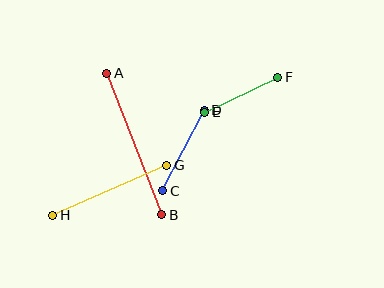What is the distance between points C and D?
The distance is approximately 90 pixels.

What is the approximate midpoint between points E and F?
The midpoint is at approximately (241, 95) pixels.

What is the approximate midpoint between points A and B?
The midpoint is at approximately (134, 144) pixels.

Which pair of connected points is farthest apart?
Points A and B are farthest apart.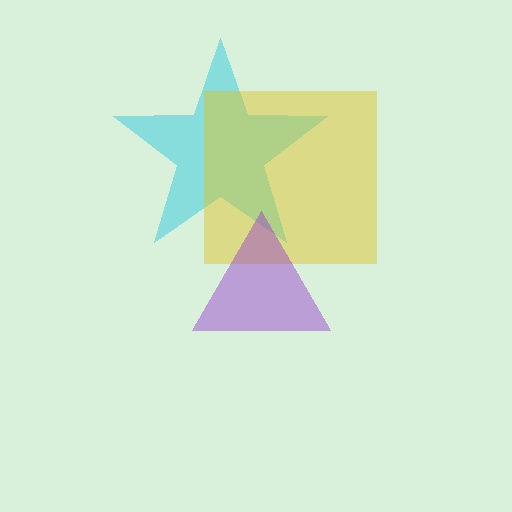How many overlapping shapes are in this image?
There are 3 overlapping shapes in the image.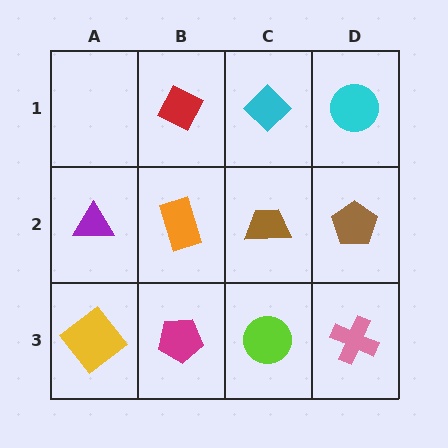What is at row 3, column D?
A pink cross.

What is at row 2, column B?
An orange rectangle.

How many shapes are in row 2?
4 shapes.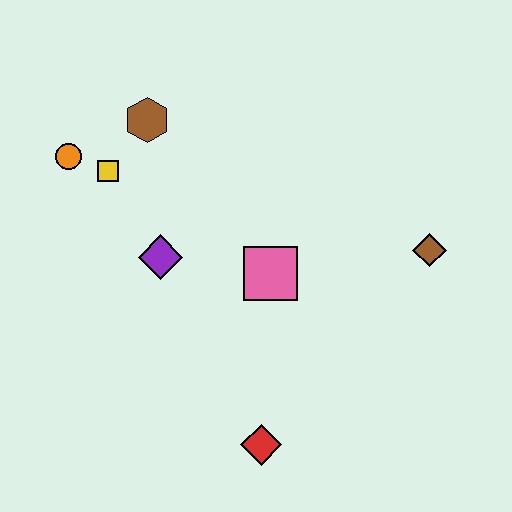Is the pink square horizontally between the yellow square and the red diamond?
No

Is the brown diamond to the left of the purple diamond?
No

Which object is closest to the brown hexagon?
The yellow square is closest to the brown hexagon.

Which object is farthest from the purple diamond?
The brown diamond is farthest from the purple diamond.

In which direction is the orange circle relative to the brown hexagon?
The orange circle is to the left of the brown hexagon.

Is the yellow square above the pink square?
Yes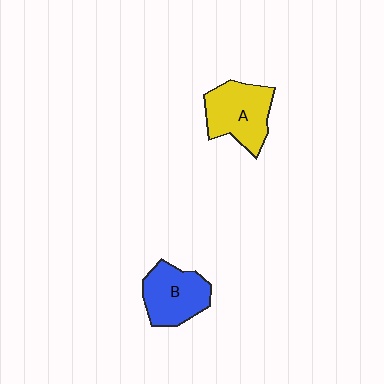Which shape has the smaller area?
Shape B (blue).